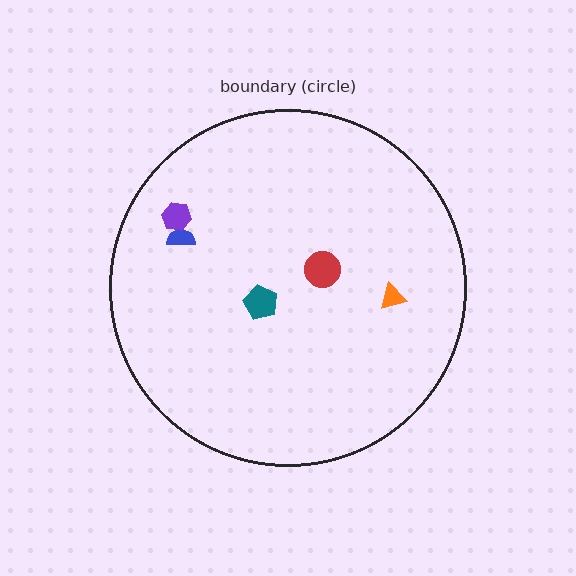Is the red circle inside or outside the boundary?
Inside.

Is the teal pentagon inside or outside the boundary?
Inside.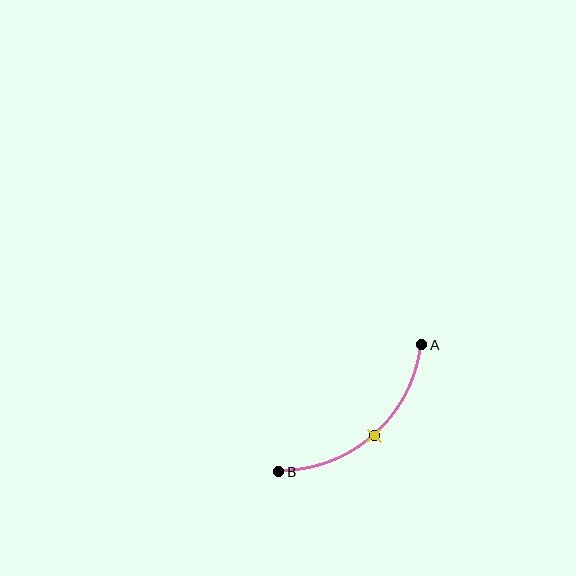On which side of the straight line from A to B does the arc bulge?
The arc bulges below and to the right of the straight line connecting A and B.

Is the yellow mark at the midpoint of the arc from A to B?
Yes. The yellow mark lies on the arc at equal arc-length from both A and B — it is the arc midpoint.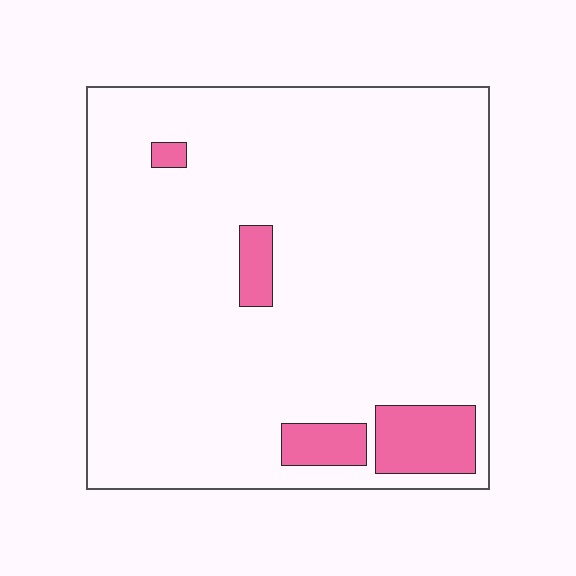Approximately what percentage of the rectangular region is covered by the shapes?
Approximately 10%.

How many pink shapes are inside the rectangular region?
4.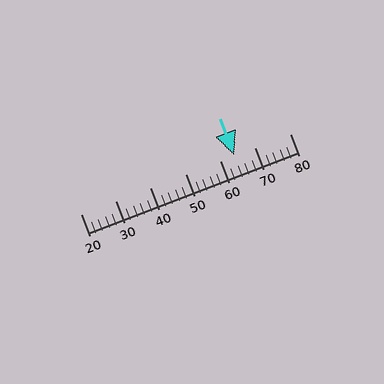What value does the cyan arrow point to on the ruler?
The cyan arrow points to approximately 64.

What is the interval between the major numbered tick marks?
The major tick marks are spaced 10 units apart.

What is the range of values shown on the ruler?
The ruler shows values from 20 to 80.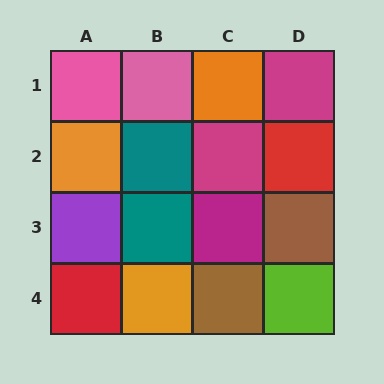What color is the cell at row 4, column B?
Orange.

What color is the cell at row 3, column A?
Purple.